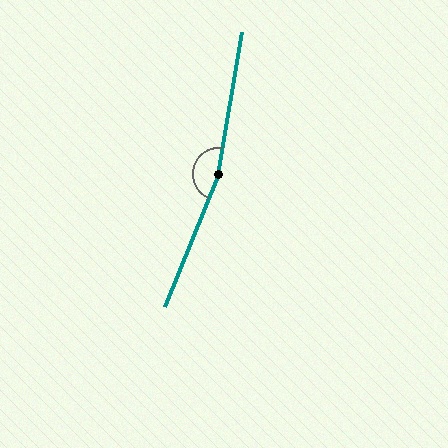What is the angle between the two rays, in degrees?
Approximately 167 degrees.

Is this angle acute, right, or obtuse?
It is obtuse.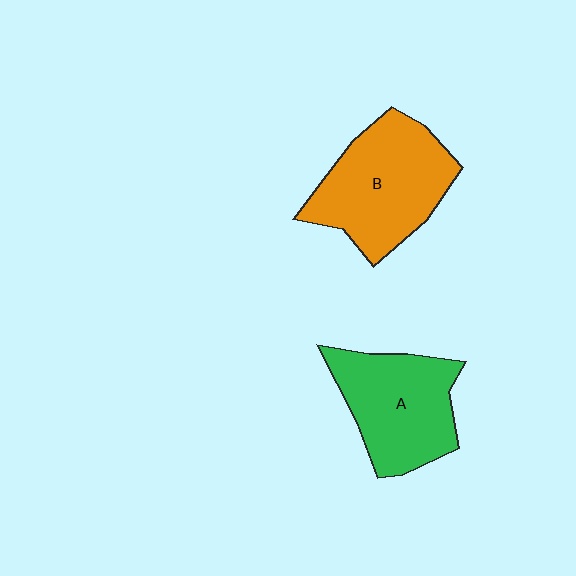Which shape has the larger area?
Shape B (orange).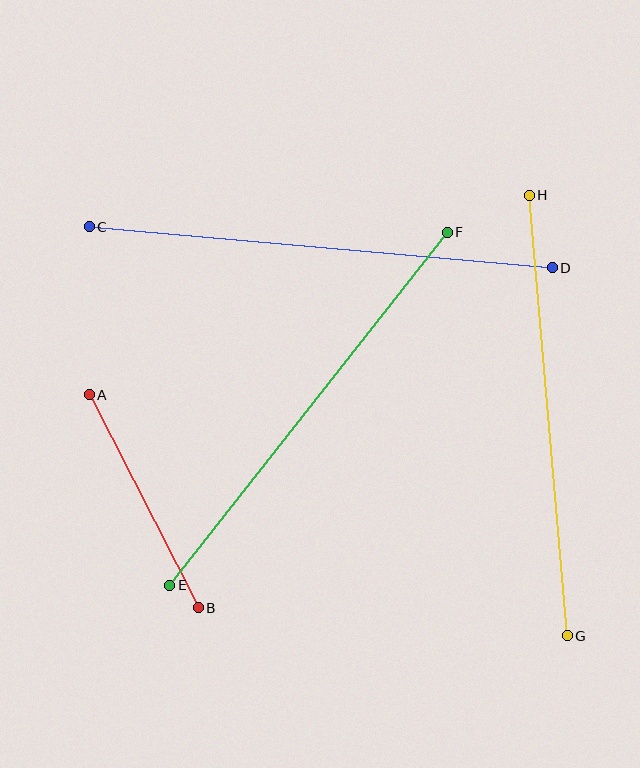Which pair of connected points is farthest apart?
Points C and D are farthest apart.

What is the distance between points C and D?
The distance is approximately 465 pixels.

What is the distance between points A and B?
The distance is approximately 240 pixels.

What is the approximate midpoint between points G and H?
The midpoint is at approximately (548, 416) pixels.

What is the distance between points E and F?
The distance is approximately 449 pixels.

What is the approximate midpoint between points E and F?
The midpoint is at approximately (308, 409) pixels.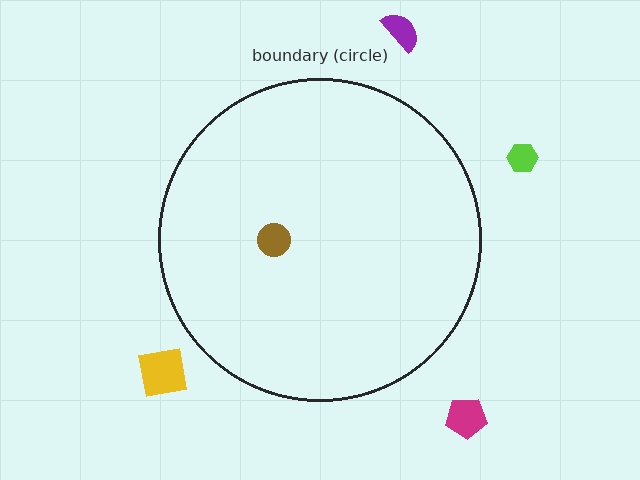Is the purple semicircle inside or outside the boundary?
Outside.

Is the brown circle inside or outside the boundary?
Inside.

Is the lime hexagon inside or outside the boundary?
Outside.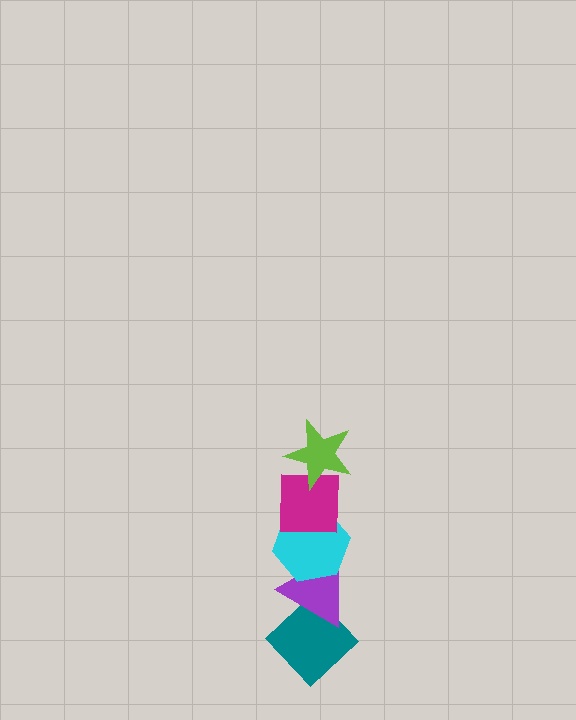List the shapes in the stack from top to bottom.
From top to bottom: the lime star, the magenta square, the cyan hexagon, the purple triangle, the teal diamond.